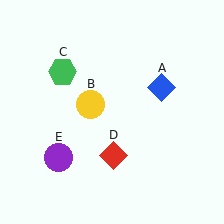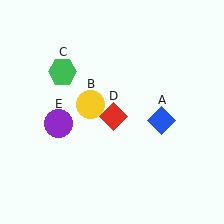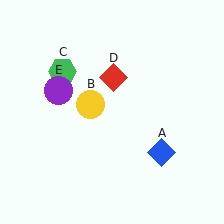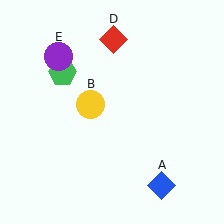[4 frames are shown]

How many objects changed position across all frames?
3 objects changed position: blue diamond (object A), red diamond (object D), purple circle (object E).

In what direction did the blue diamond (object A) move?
The blue diamond (object A) moved down.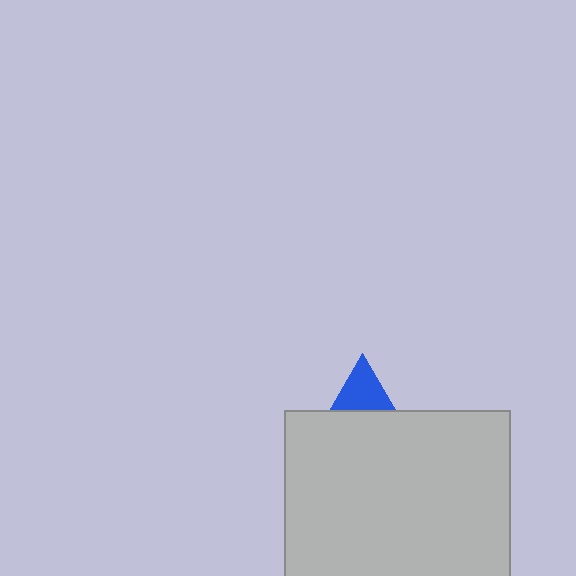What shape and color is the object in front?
The object in front is a light gray rectangle.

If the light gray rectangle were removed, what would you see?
You would see the complete blue triangle.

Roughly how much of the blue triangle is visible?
A small part of it is visible (roughly 31%).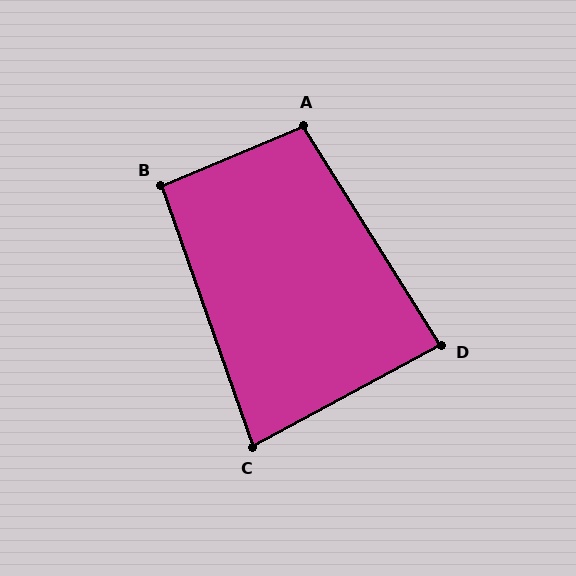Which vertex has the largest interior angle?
A, at approximately 99 degrees.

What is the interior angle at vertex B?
Approximately 94 degrees (approximately right).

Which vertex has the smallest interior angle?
C, at approximately 81 degrees.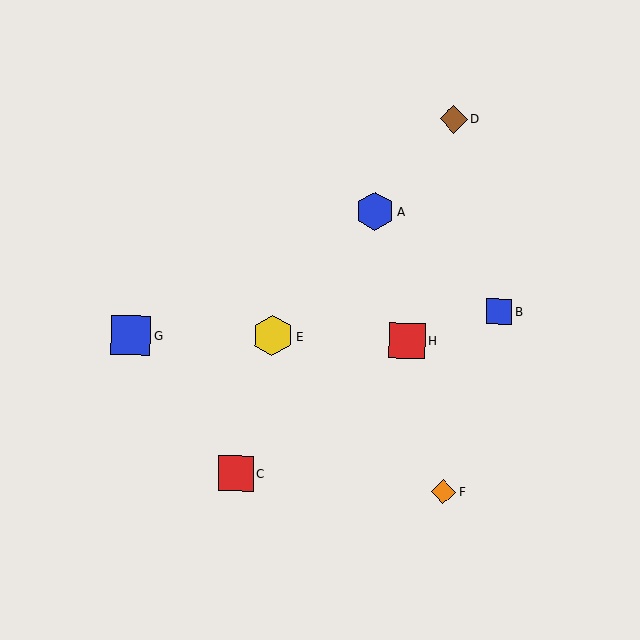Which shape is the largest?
The yellow hexagon (labeled E) is the largest.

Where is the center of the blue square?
The center of the blue square is at (499, 311).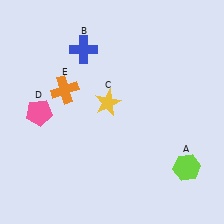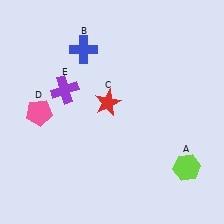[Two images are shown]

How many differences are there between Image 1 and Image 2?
There are 2 differences between the two images.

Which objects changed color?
C changed from yellow to red. E changed from orange to purple.